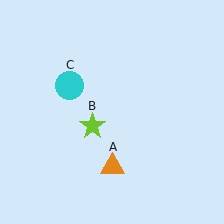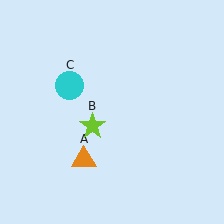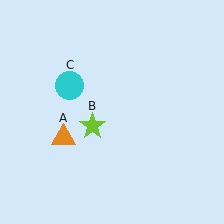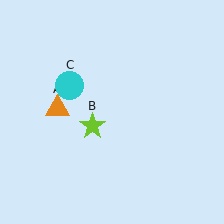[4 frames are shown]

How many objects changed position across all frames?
1 object changed position: orange triangle (object A).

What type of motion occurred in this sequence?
The orange triangle (object A) rotated clockwise around the center of the scene.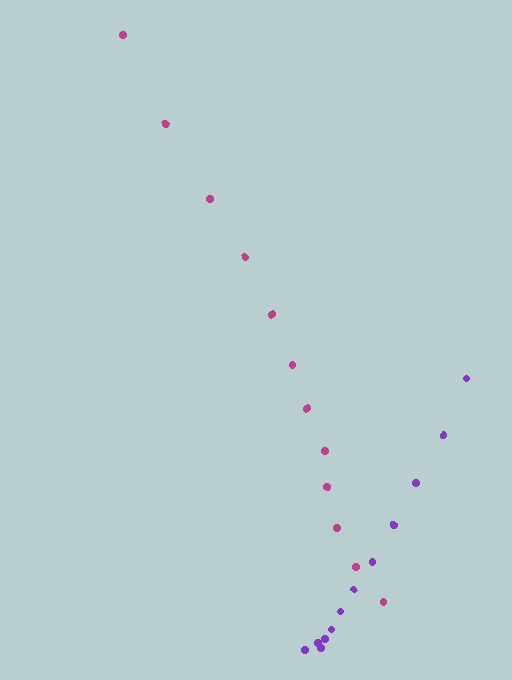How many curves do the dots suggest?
There are 2 distinct paths.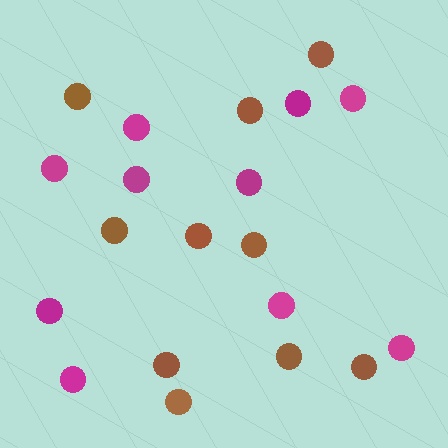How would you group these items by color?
There are 2 groups: one group of brown circles (10) and one group of magenta circles (10).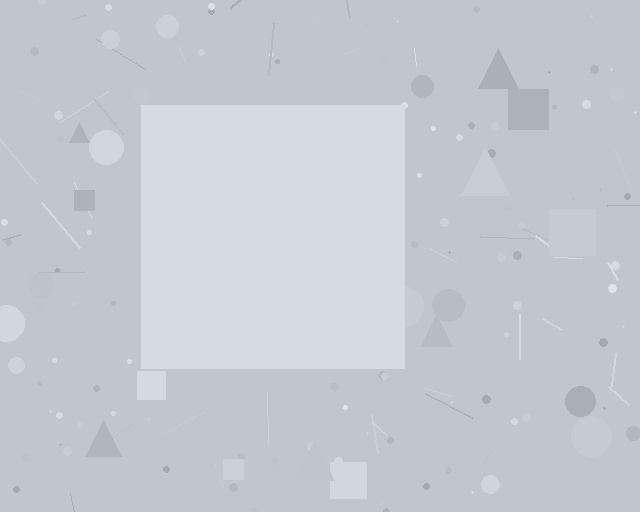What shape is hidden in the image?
A square is hidden in the image.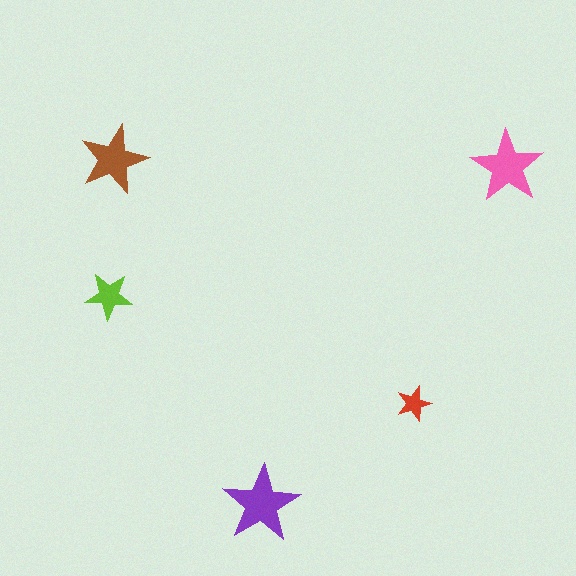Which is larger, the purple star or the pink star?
The purple one.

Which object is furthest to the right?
The pink star is rightmost.